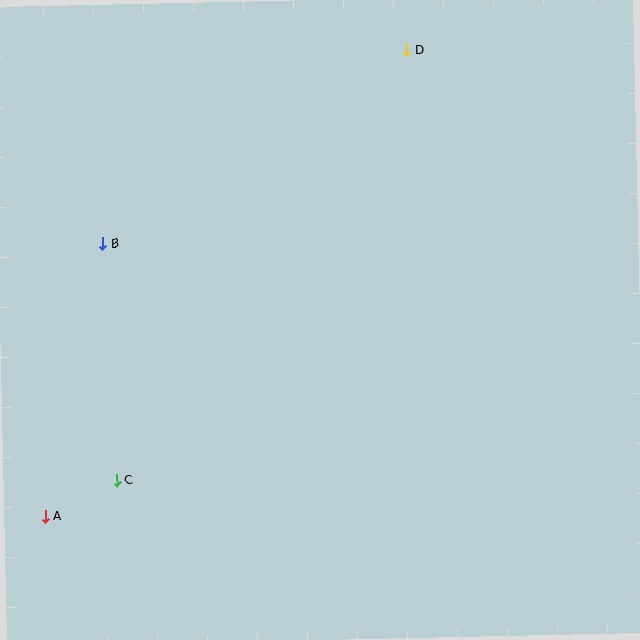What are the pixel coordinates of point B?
Point B is at (103, 244).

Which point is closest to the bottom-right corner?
Point C is closest to the bottom-right corner.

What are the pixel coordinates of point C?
Point C is at (117, 480).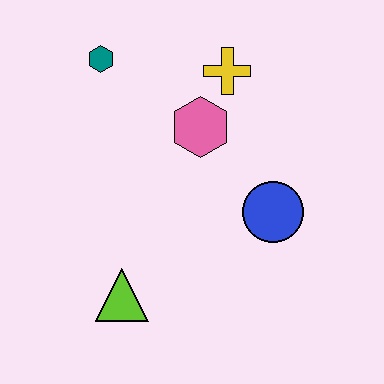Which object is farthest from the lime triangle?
The yellow cross is farthest from the lime triangle.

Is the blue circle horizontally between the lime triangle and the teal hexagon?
No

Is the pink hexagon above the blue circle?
Yes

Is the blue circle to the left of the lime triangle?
No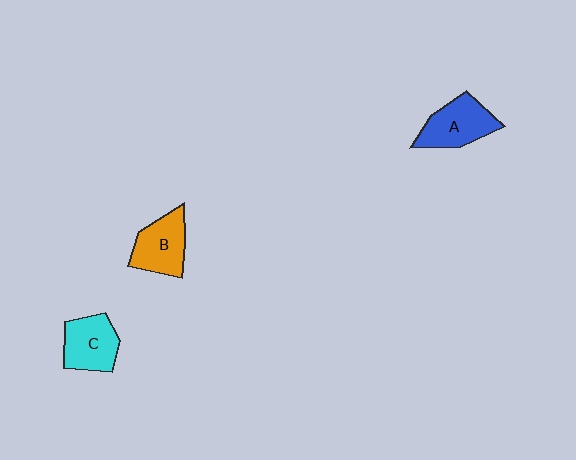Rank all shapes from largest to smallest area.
From largest to smallest: A (blue), B (orange), C (cyan).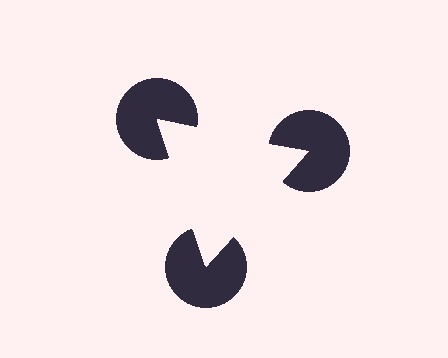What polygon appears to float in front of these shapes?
An illusory triangle — its edges are inferred from the aligned wedge cuts in the pac-man discs, not physically drawn.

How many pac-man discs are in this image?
There are 3 — one at each vertex of the illusory triangle.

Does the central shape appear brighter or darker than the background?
It typically appears slightly brighter than the background, even though no actual brightness change is drawn.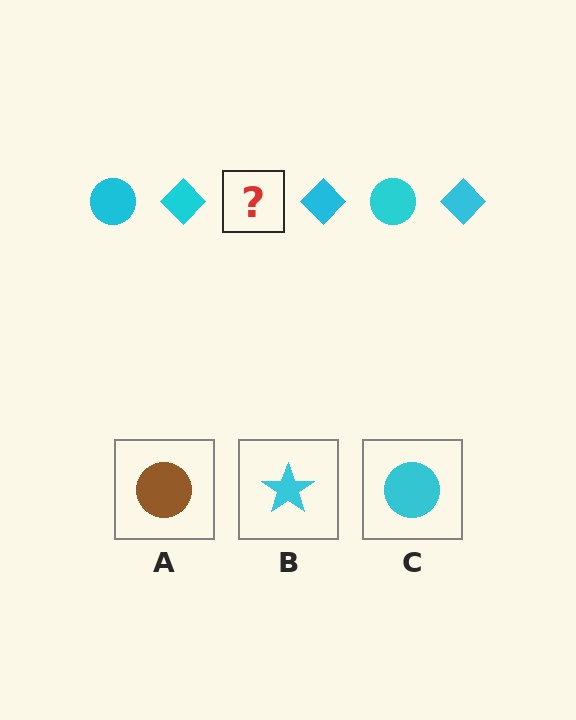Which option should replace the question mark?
Option C.